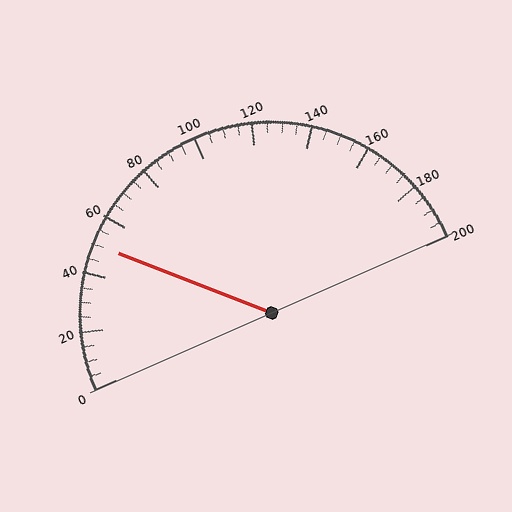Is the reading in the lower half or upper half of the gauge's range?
The reading is in the lower half of the range (0 to 200).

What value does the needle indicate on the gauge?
The needle indicates approximately 50.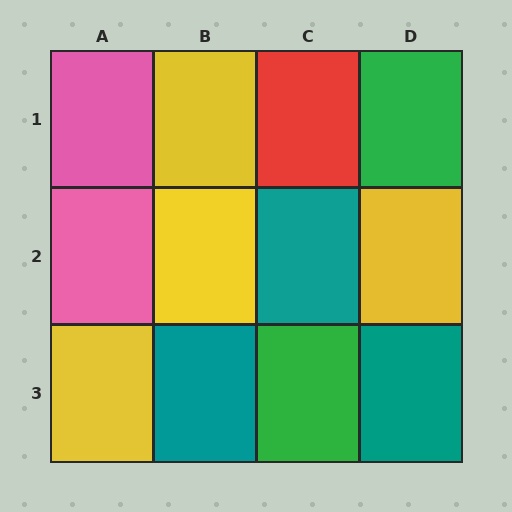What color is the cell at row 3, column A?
Yellow.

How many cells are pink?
2 cells are pink.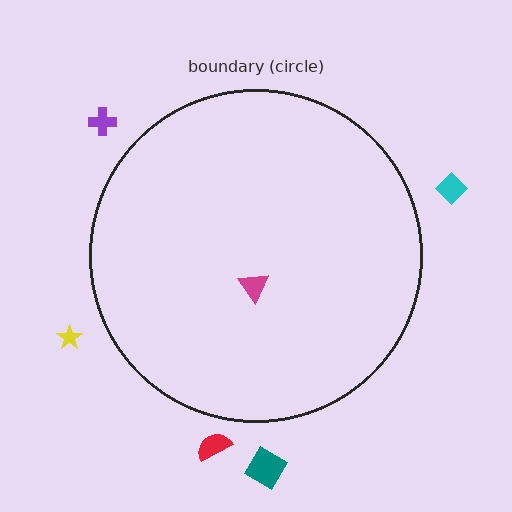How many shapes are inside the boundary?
1 inside, 5 outside.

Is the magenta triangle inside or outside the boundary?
Inside.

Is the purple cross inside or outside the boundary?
Outside.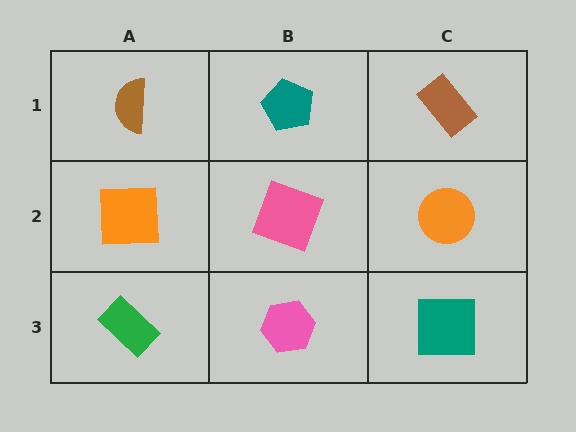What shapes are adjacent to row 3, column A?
An orange square (row 2, column A), a pink hexagon (row 3, column B).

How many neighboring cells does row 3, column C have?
2.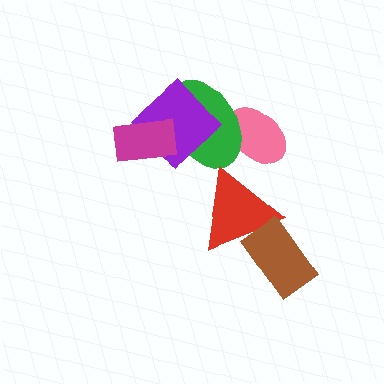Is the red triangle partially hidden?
Yes, it is partially covered by another shape.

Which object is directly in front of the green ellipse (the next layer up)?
The purple diamond is directly in front of the green ellipse.